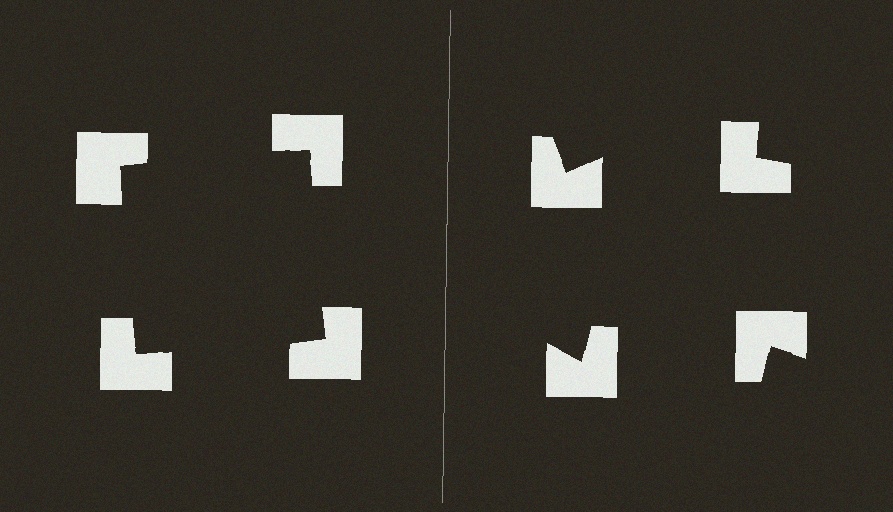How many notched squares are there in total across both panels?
8 — 4 on each side.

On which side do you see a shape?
An illusory square appears on the left side. On the right side the wedge cuts are rotated, so no coherent shape forms.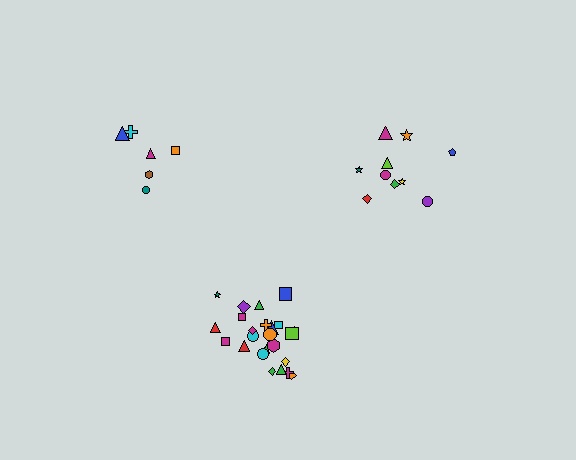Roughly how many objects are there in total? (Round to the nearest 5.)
Roughly 40 objects in total.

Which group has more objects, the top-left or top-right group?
The top-right group.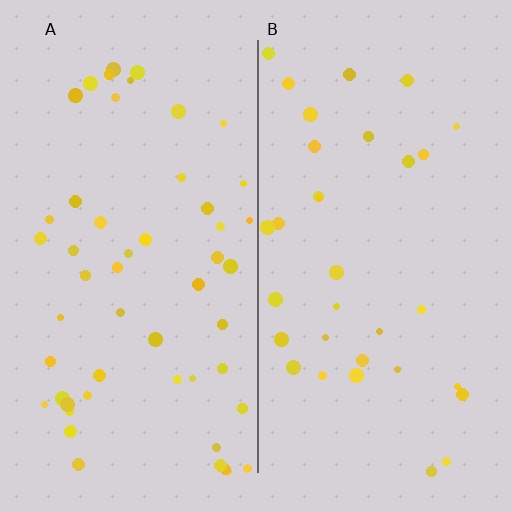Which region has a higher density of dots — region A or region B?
A (the left).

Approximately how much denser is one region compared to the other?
Approximately 1.6× — region A over region B.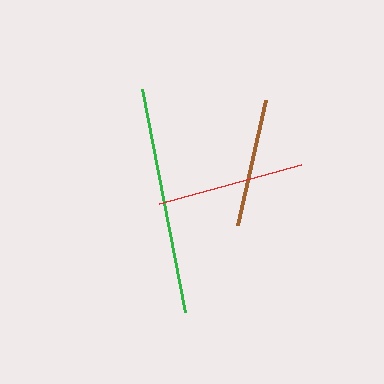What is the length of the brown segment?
The brown segment is approximately 128 pixels long.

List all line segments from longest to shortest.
From longest to shortest: green, red, brown.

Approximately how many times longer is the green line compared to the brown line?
The green line is approximately 1.8 times the length of the brown line.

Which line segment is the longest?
The green line is the longest at approximately 227 pixels.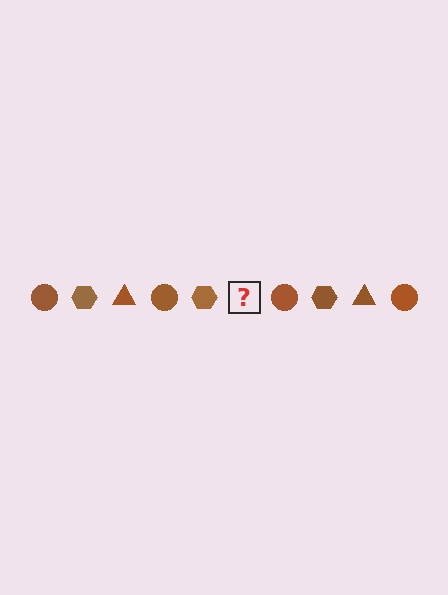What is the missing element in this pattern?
The missing element is a brown triangle.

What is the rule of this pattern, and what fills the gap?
The rule is that the pattern cycles through circle, hexagon, triangle shapes in brown. The gap should be filled with a brown triangle.